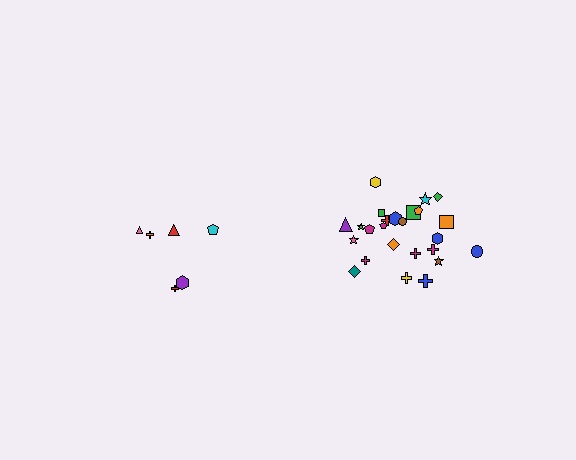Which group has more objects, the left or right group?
The right group.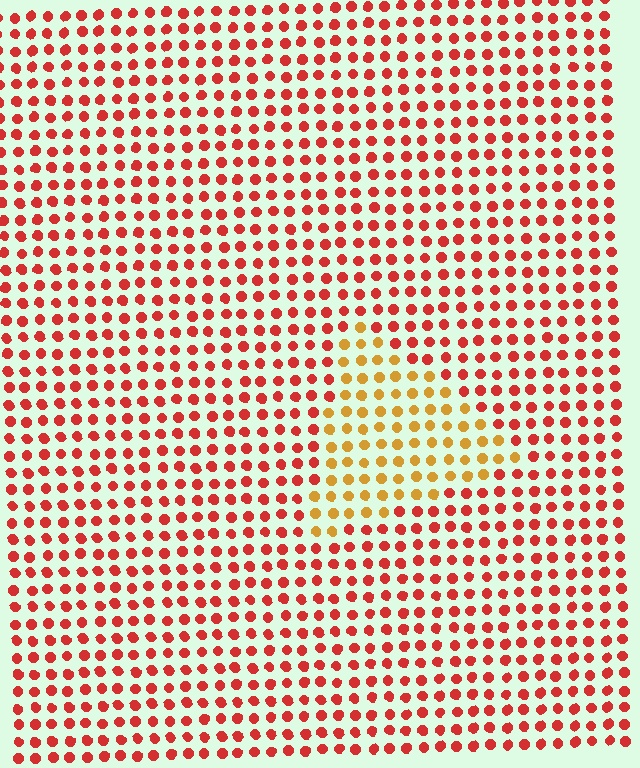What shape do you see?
I see a triangle.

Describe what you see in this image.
The image is filled with small red elements in a uniform arrangement. A triangle-shaped region is visible where the elements are tinted to a slightly different hue, forming a subtle color boundary.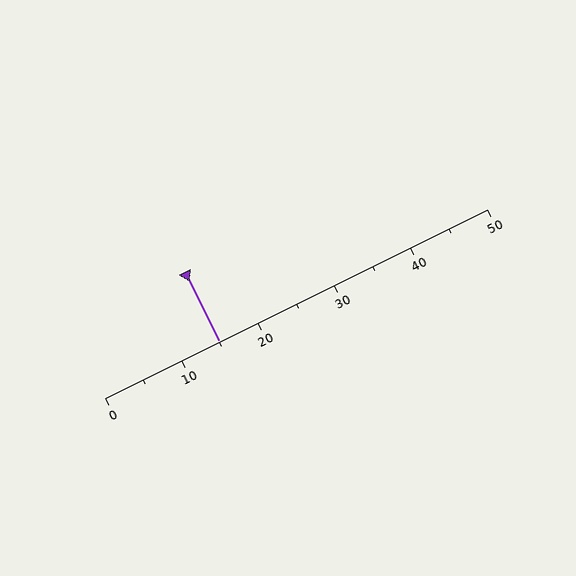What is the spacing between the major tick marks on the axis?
The major ticks are spaced 10 apart.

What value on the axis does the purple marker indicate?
The marker indicates approximately 15.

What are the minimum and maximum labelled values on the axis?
The axis runs from 0 to 50.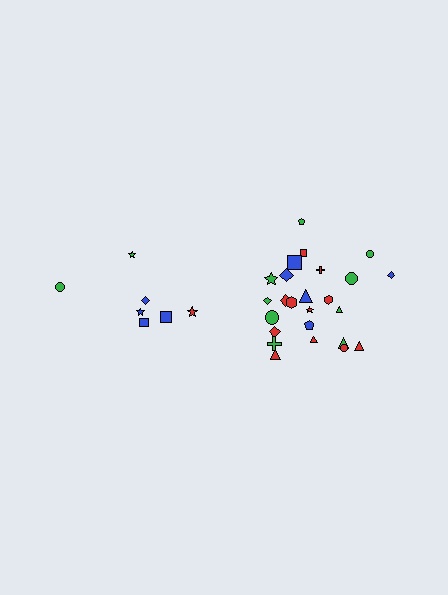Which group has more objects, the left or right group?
The right group.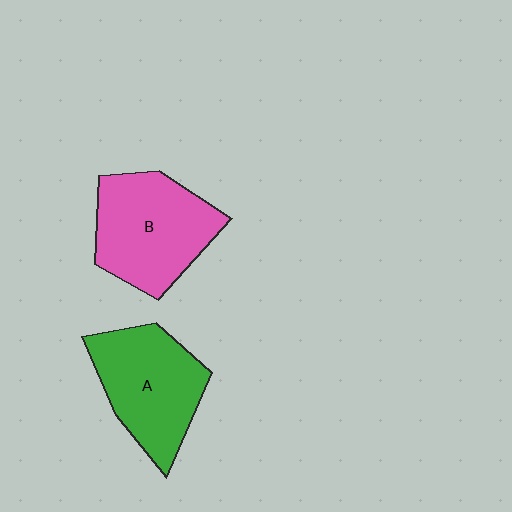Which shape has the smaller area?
Shape A (green).